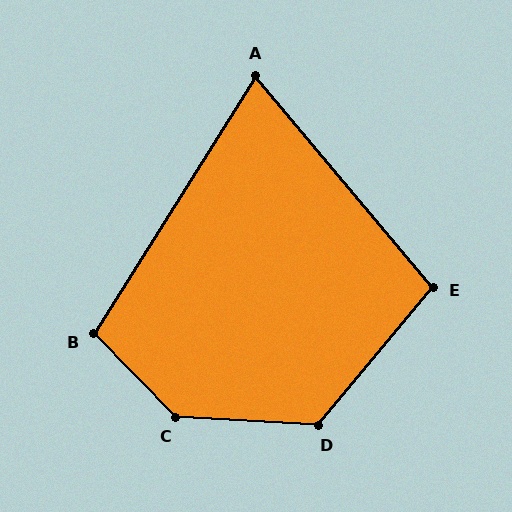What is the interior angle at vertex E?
Approximately 100 degrees (obtuse).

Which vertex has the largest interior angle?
C, at approximately 138 degrees.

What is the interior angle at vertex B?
Approximately 103 degrees (obtuse).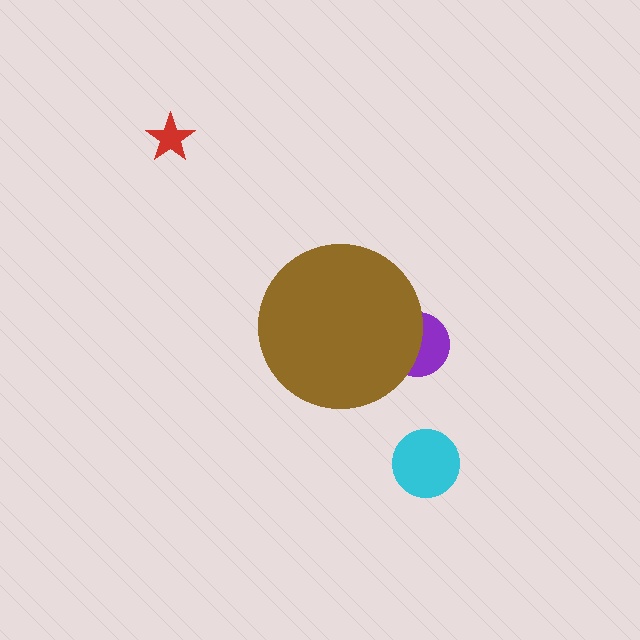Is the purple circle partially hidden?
Yes, the purple circle is partially hidden behind the brown circle.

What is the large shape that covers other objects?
A brown circle.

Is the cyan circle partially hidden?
No, the cyan circle is fully visible.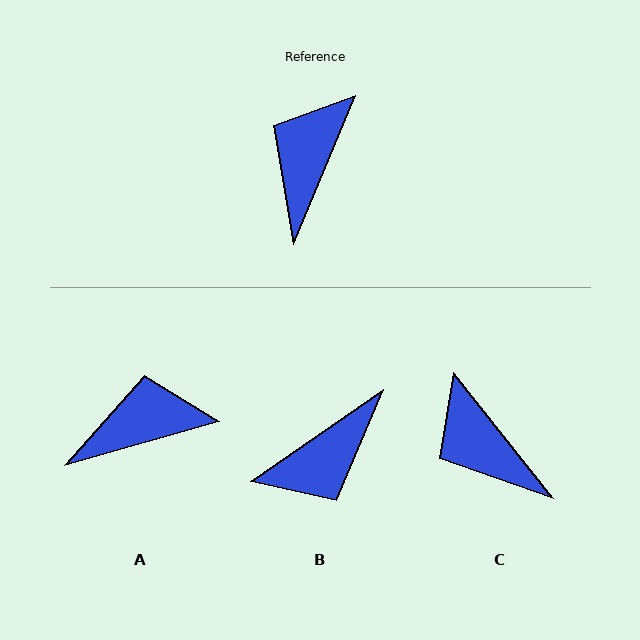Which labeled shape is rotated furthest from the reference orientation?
B, about 148 degrees away.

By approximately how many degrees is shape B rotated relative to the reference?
Approximately 148 degrees counter-clockwise.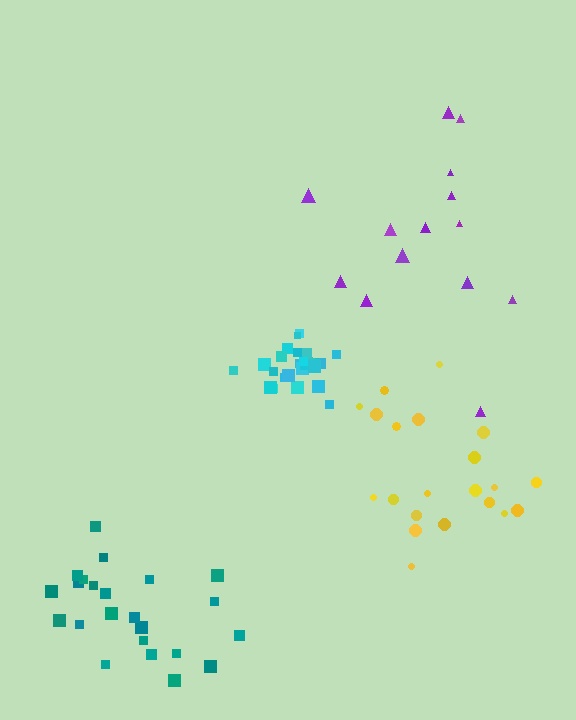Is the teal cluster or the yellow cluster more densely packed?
Teal.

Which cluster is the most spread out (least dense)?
Purple.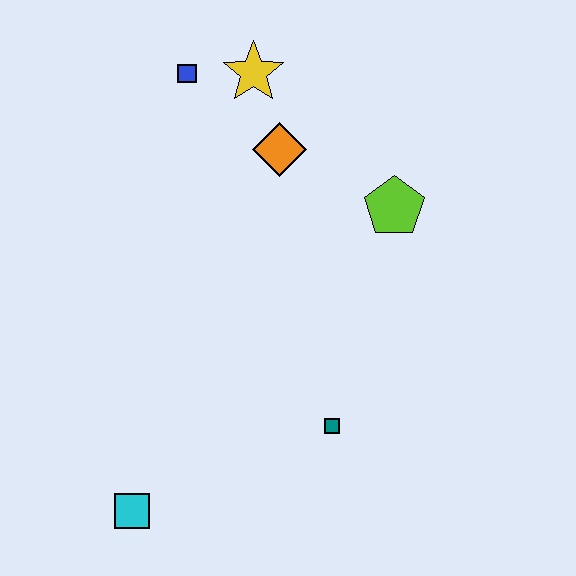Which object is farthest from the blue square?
The cyan square is farthest from the blue square.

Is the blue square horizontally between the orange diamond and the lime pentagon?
No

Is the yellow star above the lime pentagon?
Yes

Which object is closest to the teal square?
The cyan square is closest to the teal square.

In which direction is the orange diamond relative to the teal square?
The orange diamond is above the teal square.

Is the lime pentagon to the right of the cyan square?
Yes